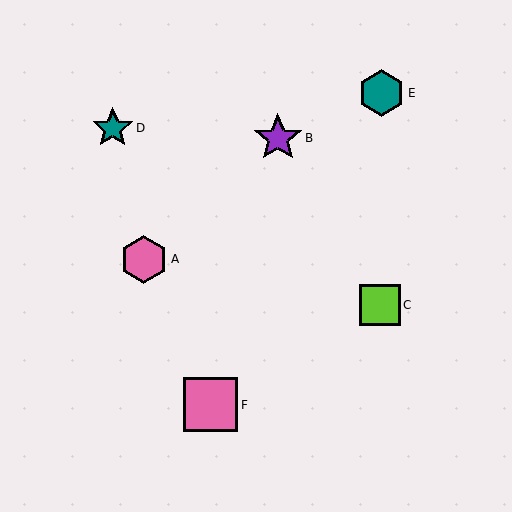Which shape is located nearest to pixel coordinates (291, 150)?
The purple star (labeled B) at (278, 138) is nearest to that location.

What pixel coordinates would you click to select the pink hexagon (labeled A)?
Click at (144, 259) to select the pink hexagon A.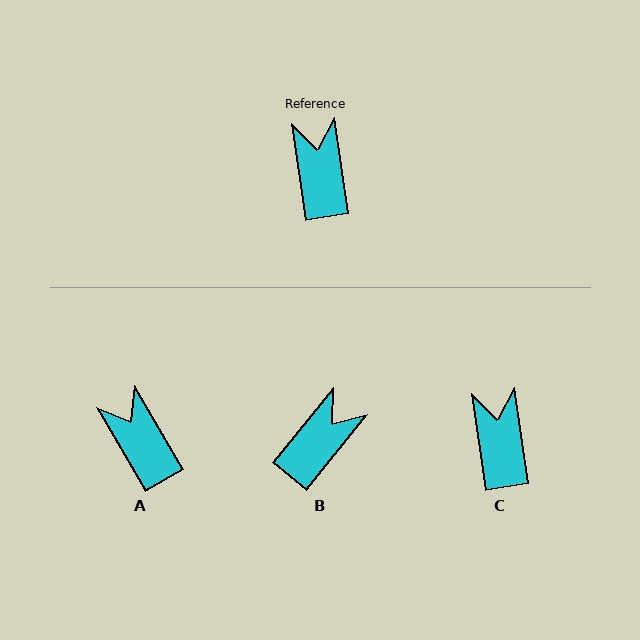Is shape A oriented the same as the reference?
No, it is off by about 22 degrees.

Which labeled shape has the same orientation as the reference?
C.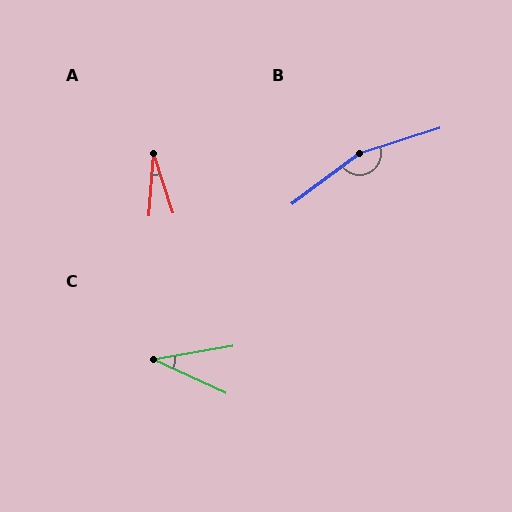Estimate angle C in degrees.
Approximately 34 degrees.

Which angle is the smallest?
A, at approximately 22 degrees.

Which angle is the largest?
B, at approximately 160 degrees.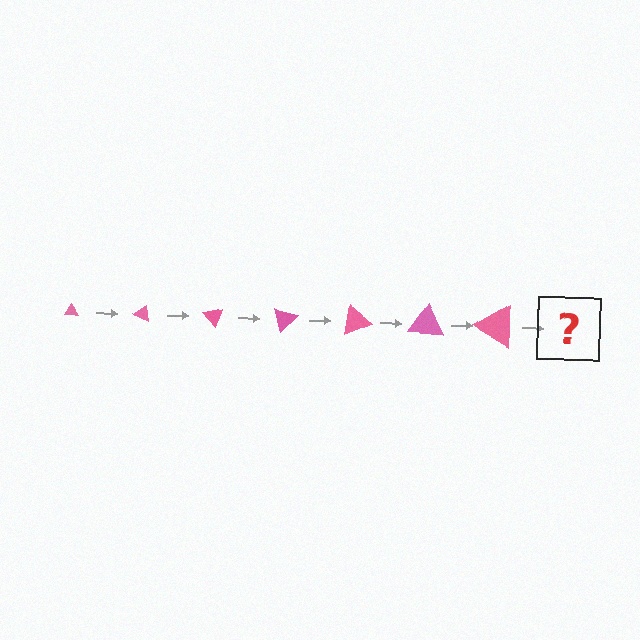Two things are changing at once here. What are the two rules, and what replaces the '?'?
The two rules are that the triangle grows larger each step and it rotates 25 degrees each step. The '?' should be a triangle, larger than the previous one and rotated 175 degrees from the start.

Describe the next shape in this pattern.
It should be a triangle, larger than the previous one and rotated 175 degrees from the start.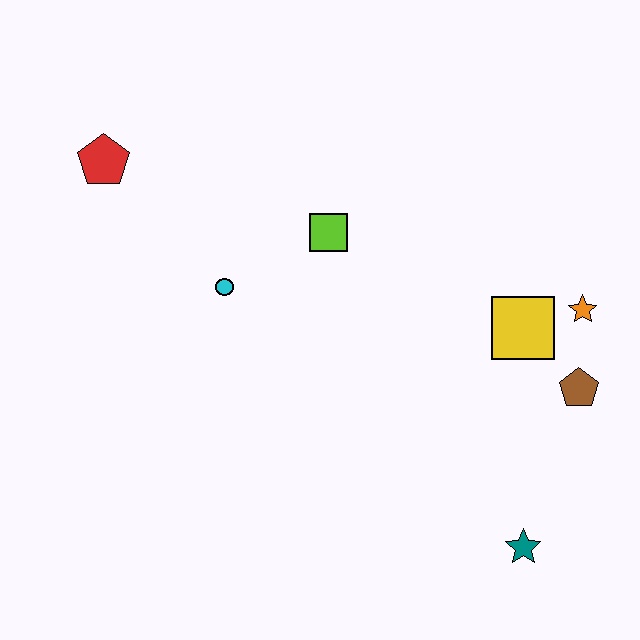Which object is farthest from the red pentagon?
The teal star is farthest from the red pentagon.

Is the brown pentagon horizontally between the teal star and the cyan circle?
No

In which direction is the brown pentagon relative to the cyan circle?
The brown pentagon is to the right of the cyan circle.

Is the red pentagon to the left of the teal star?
Yes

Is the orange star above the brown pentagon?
Yes